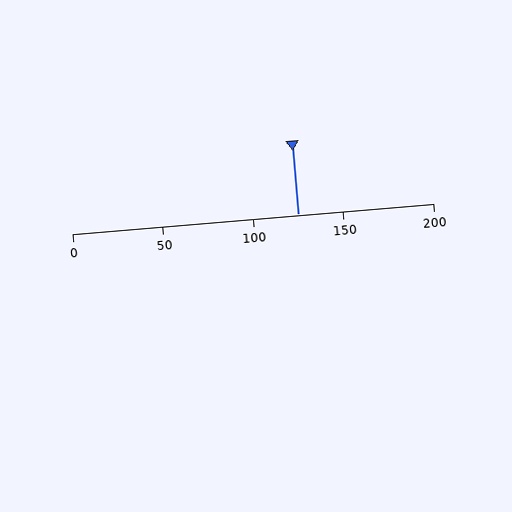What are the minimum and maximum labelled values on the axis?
The axis runs from 0 to 200.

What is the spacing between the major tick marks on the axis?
The major ticks are spaced 50 apart.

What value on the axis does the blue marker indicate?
The marker indicates approximately 125.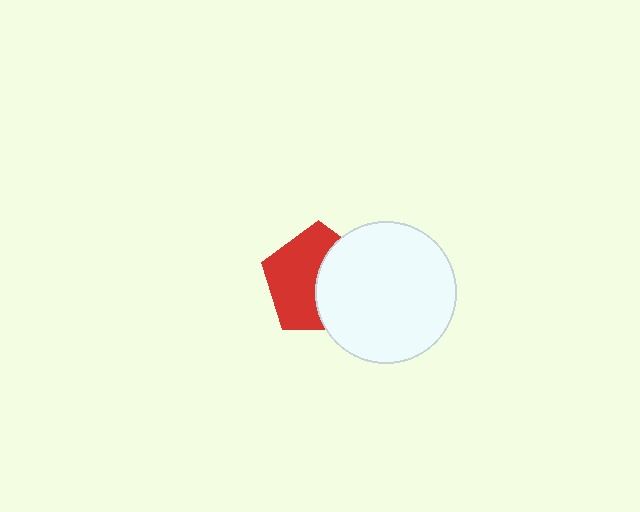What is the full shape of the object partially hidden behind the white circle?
The partially hidden object is a red pentagon.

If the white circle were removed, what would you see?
You would see the complete red pentagon.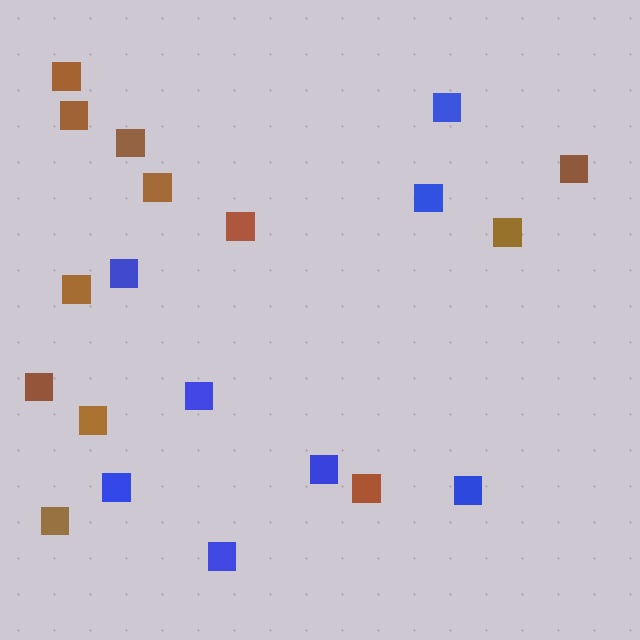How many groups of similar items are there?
There are 2 groups: one group of blue squares (8) and one group of brown squares (12).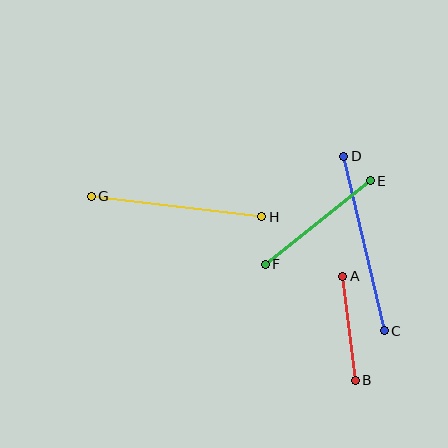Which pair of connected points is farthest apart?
Points C and D are farthest apart.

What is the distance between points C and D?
The distance is approximately 179 pixels.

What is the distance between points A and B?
The distance is approximately 105 pixels.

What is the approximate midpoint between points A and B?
The midpoint is at approximately (349, 328) pixels.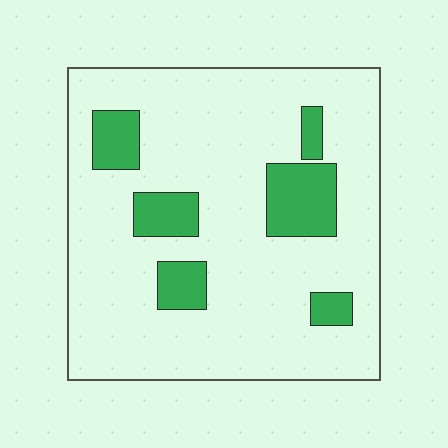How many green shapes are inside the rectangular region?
6.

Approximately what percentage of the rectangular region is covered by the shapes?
Approximately 15%.